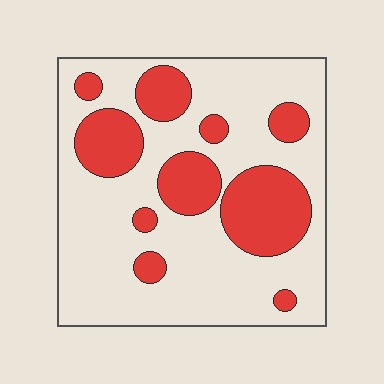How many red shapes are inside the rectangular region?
10.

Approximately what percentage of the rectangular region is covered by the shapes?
Approximately 30%.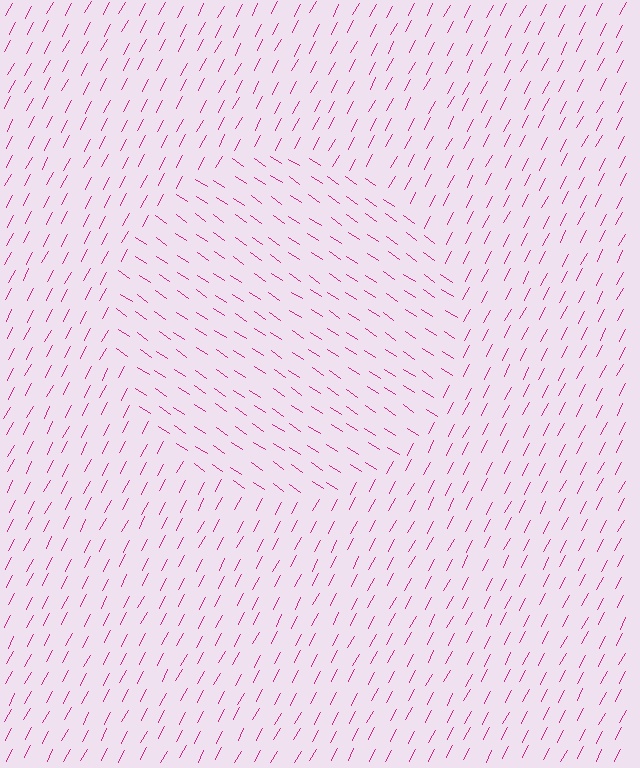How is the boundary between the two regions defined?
The boundary is defined purely by a change in line orientation (approximately 84 degrees difference). All lines are the same color and thickness.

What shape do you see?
I see a circle.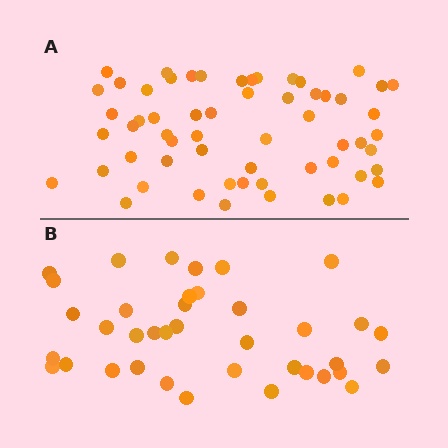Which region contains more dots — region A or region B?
Region A (the top region) has more dots.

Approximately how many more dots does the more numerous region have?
Region A has approximately 20 more dots than region B.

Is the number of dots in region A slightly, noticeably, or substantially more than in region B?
Region A has substantially more. The ratio is roughly 1.6 to 1.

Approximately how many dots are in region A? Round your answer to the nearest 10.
About 60 dots. (The exact count is 59, which rounds to 60.)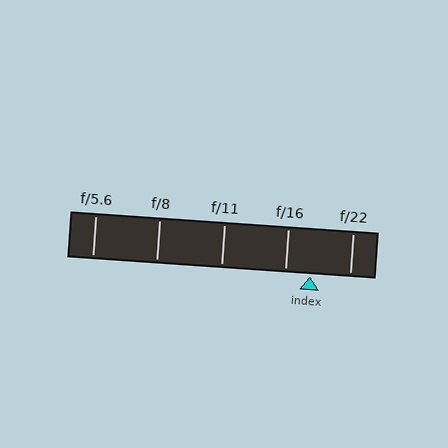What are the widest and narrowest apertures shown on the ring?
The widest aperture shown is f/5.6 and the narrowest is f/22.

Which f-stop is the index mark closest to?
The index mark is closest to f/16.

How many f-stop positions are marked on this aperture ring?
There are 5 f-stop positions marked.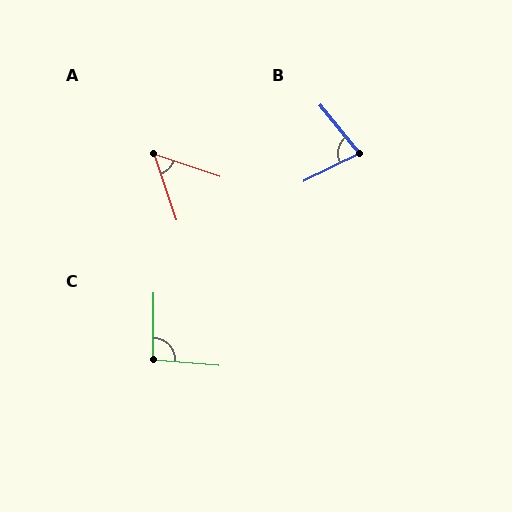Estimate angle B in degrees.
Approximately 77 degrees.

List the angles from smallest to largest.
A (53°), B (77°), C (94°).